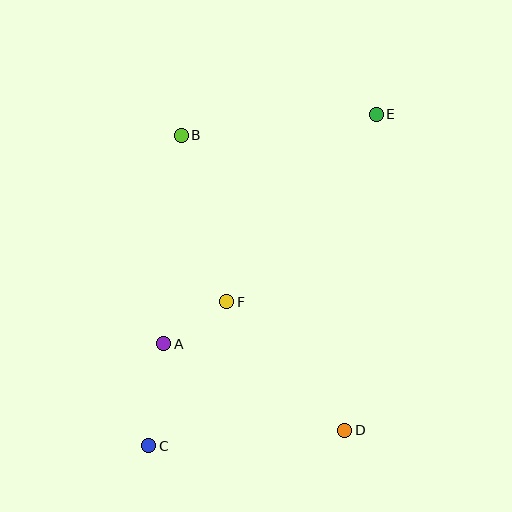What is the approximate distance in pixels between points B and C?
The distance between B and C is approximately 312 pixels.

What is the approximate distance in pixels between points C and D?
The distance between C and D is approximately 196 pixels.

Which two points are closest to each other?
Points A and F are closest to each other.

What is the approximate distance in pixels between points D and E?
The distance between D and E is approximately 318 pixels.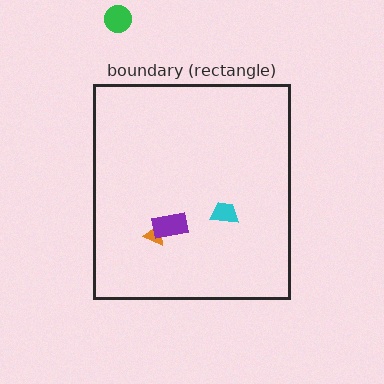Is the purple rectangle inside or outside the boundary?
Inside.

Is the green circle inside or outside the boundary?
Outside.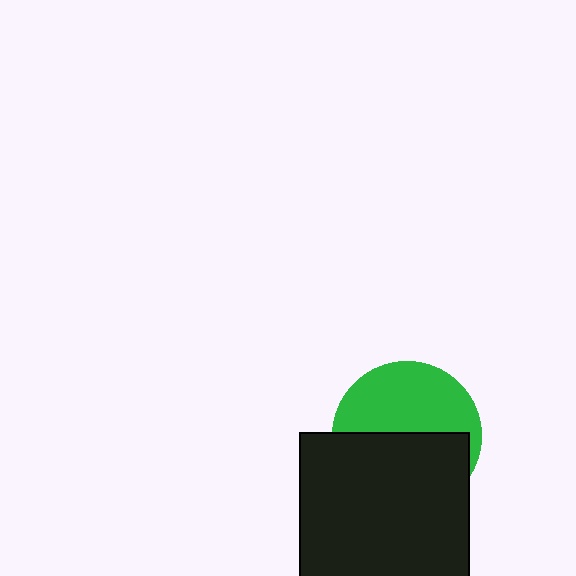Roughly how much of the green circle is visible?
About half of it is visible (roughly 48%).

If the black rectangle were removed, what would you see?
You would see the complete green circle.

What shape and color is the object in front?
The object in front is a black rectangle.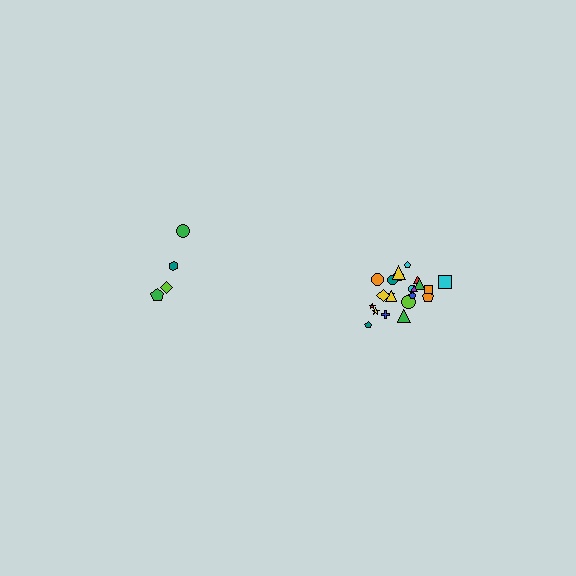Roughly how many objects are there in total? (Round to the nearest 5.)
Roughly 25 objects in total.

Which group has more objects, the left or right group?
The right group.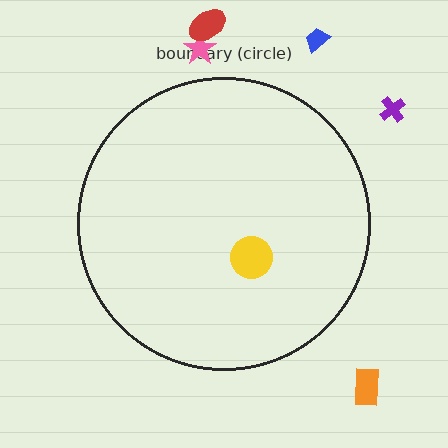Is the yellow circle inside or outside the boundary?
Inside.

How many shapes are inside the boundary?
1 inside, 5 outside.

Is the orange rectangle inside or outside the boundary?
Outside.